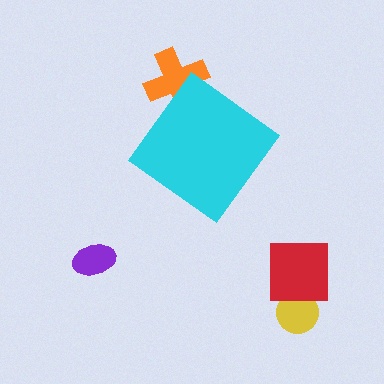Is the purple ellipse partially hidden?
No, the purple ellipse is fully visible.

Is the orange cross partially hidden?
Yes, the orange cross is partially hidden behind the cyan diamond.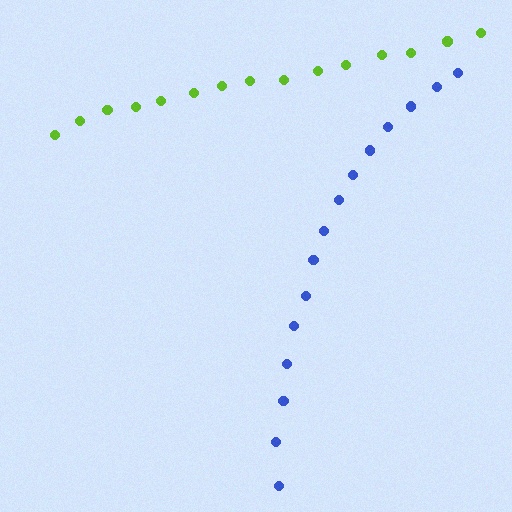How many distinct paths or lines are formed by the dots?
There are 2 distinct paths.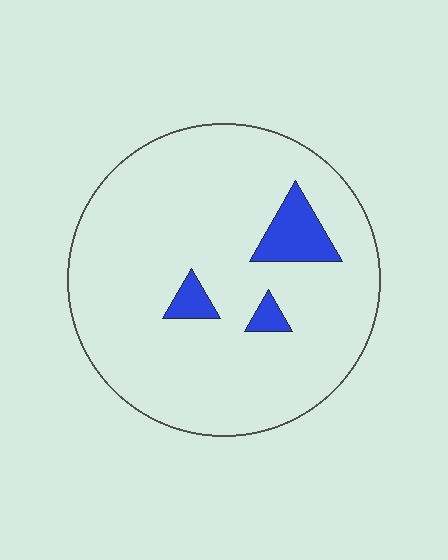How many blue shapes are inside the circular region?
3.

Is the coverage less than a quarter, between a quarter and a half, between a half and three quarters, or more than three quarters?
Less than a quarter.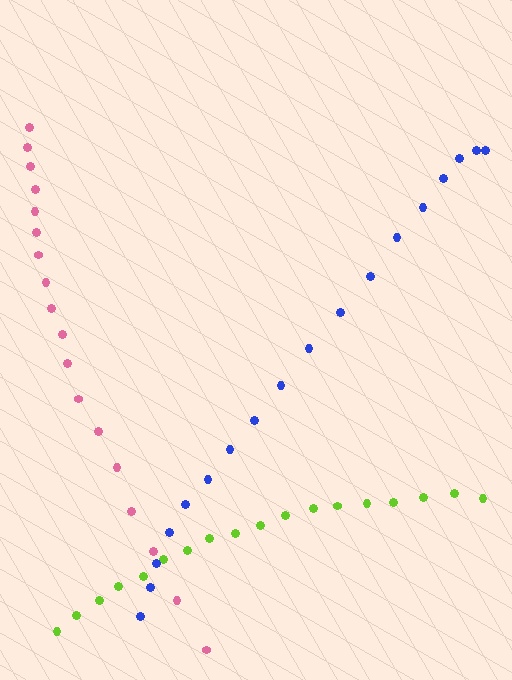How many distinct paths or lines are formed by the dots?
There are 3 distinct paths.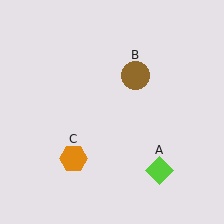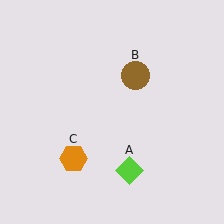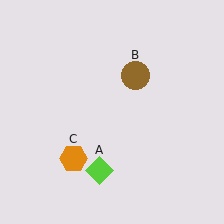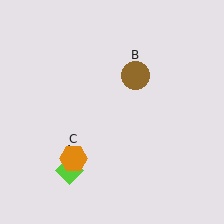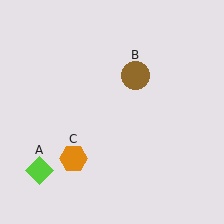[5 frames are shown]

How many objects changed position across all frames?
1 object changed position: lime diamond (object A).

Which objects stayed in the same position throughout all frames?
Brown circle (object B) and orange hexagon (object C) remained stationary.